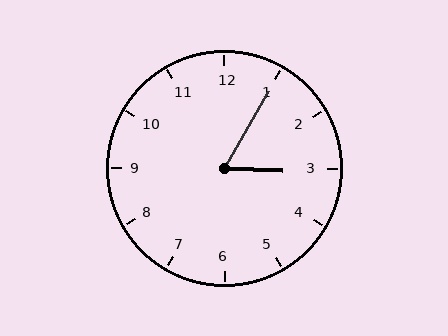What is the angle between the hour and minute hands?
Approximately 62 degrees.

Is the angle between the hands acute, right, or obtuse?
It is acute.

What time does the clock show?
3:05.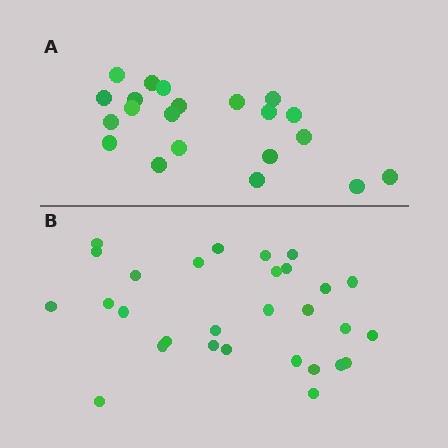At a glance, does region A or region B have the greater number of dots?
Region B (the bottom region) has more dots.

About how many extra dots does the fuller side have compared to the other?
Region B has roughly 8 or so more dots than region A.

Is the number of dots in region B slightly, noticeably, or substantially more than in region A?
Region B has noticeably more, but not dramatically so. The ratio is roughly 1.4 to 1.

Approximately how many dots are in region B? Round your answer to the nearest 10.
About 30 dots. (The exact count is 29, which rounds to 30.)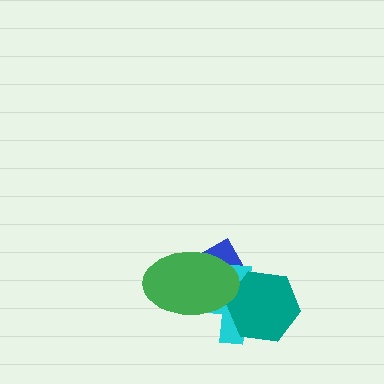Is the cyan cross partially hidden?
Yes, it is partially covered by another shape.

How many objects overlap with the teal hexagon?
3 objects overlap with the teal hexagon.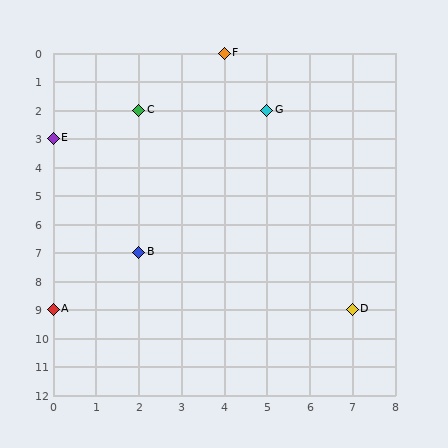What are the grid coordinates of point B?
Point B is at grid coordinates (2, 7).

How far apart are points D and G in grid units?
Points D and G are 2 columns and 7 rows apart (about 7.3 grid units diagonally).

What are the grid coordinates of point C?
Point C is at grid coordinates (2, 2).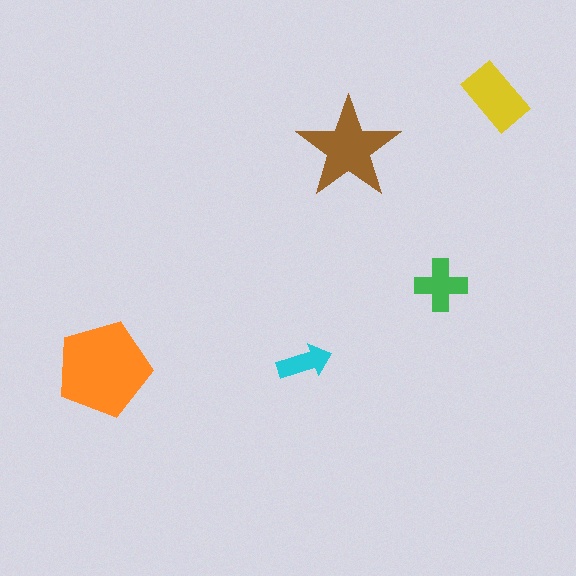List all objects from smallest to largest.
The cyan arrow, the green cross, the yellow rectangle, the brown star, the orange pentagon.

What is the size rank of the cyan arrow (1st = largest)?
5th.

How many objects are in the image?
There are 5 objects in the image.